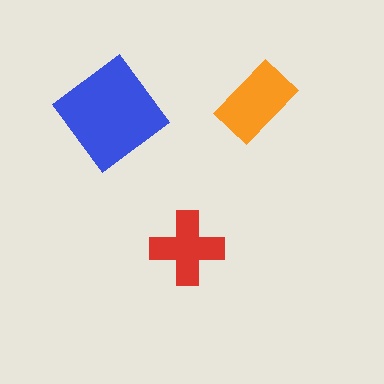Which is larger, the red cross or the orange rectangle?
The orange rectangle.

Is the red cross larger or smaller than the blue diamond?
Smaller.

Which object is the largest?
The blue diamond.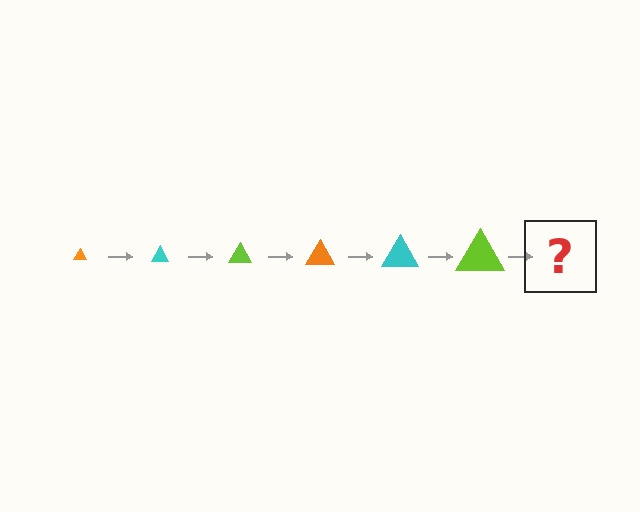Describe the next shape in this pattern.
It should be an orange triangle, larger than the previous one.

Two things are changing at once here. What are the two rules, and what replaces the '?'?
The two rules are that the triangle grows larger each step and the color cycles through orange, cyan, and lime. The '?' should be an orange triangle, larger than the previous one.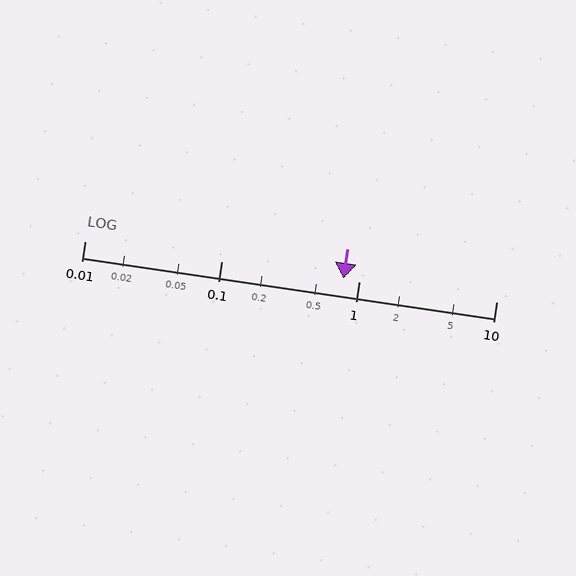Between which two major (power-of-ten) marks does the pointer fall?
The pointer is between 0.1 and 1.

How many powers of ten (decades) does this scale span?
The scale spans 3 decades, from 0.01 to 10.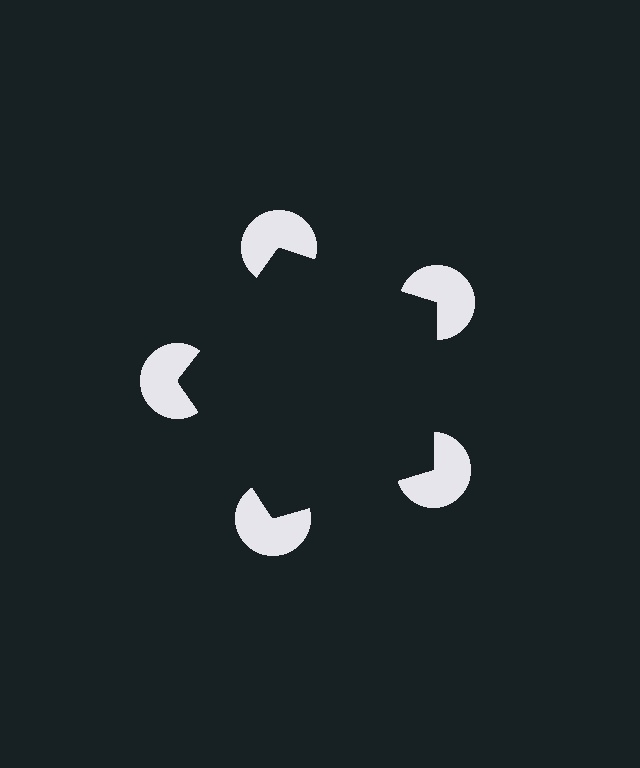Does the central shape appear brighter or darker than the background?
It typically appears slightly darker than the background, even though no actual brightness change is drawn.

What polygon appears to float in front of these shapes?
An illusory pentagon — its edges are inferred from the aligned wedge cuts in the pac-man discs, not physically drawn.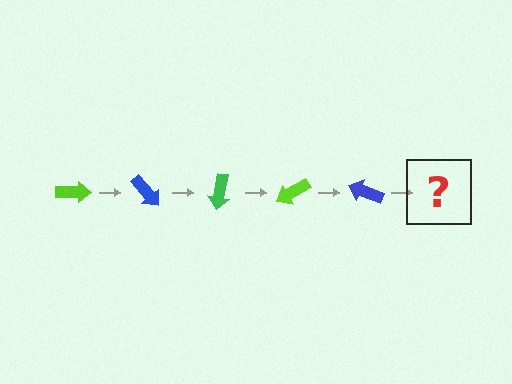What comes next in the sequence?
The next element should be a green arrow, rotated 250 degrees from the start.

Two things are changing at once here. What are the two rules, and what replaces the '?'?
The two rules are that it rotates 50 degrees each step and the color cycles through lime, blue, and green. The '?' should be a green arrow, rotated 250 degrees from the start.